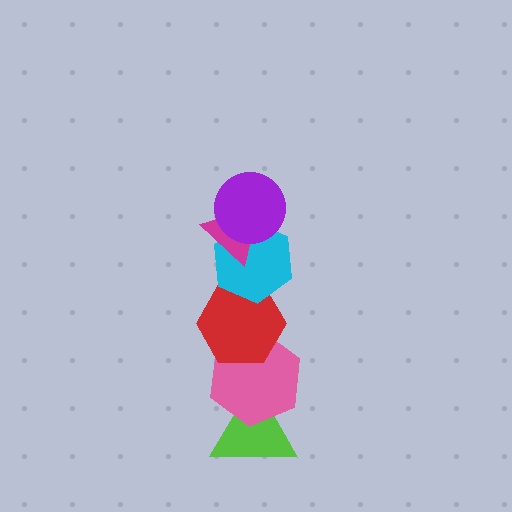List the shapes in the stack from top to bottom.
From top to bottom: the purple circle, the magenta triangle, the cyan hexagon, the red hexagon, the pink hexagon, the lime triangle.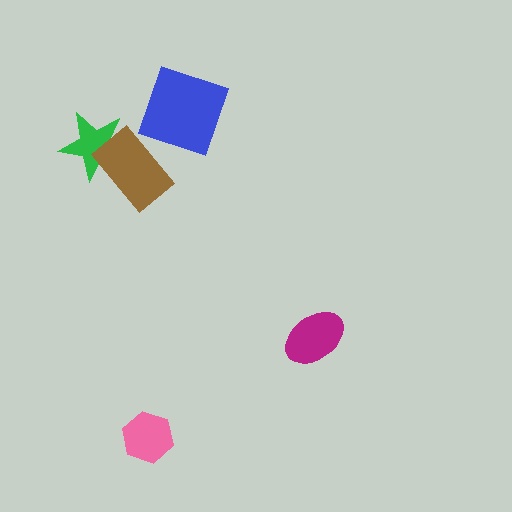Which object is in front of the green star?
The brown rectangle is in front of the green star.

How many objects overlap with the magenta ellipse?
0 objects overlap with the magenta ellipse.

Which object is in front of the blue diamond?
The brown rectangle is in front of the blue diamond.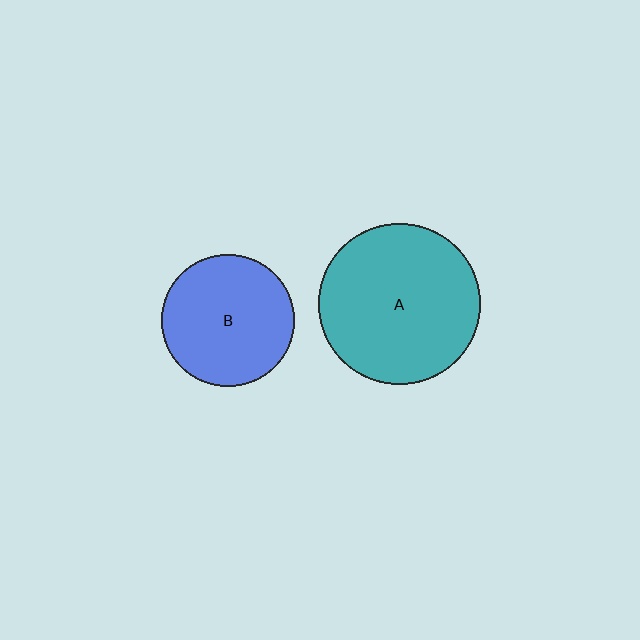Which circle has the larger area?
Circle A (teal).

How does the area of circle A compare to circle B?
Approximately 1.5 times.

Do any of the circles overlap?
No, none of the circles overlap.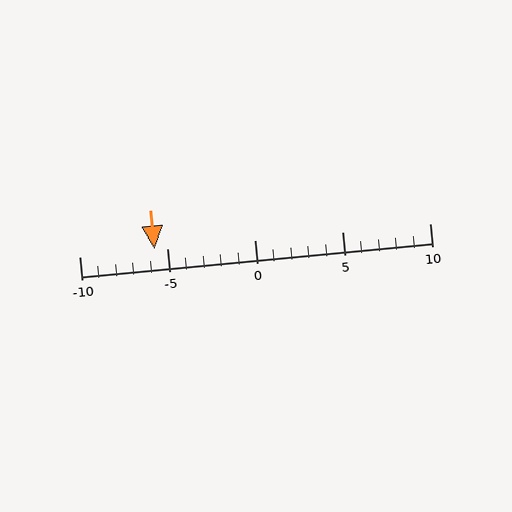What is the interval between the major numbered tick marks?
The major tick marks are spaced 5 units apart.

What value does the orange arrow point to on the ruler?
The orange arrow points to approximately -6.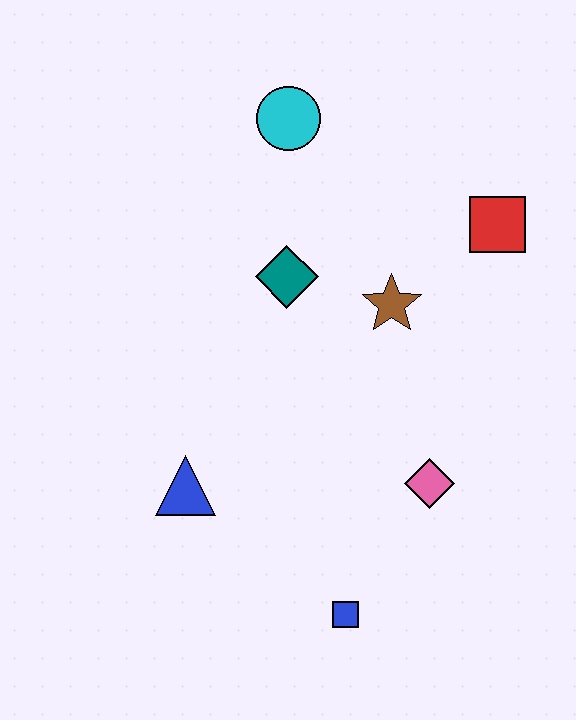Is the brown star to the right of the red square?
No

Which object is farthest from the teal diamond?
The blue square is farthest from the teal diamond.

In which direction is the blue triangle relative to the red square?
The blue triangle is to the left of the red square.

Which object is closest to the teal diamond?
The brown star is closest to the teal diamond.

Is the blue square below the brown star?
Yes